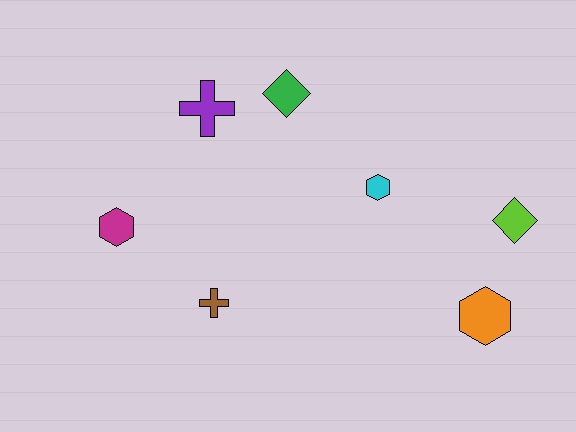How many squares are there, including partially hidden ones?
There are no squares.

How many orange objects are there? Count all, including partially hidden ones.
There is 1 orange object.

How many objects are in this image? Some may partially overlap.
There are 7 objects.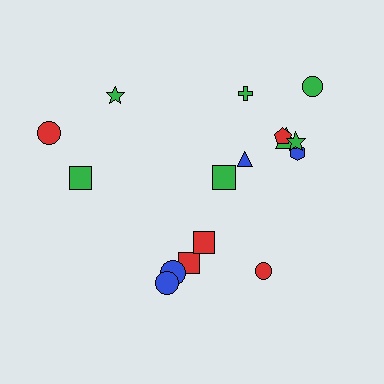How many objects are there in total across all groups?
There are 16 objects.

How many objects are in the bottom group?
There are 5 objects.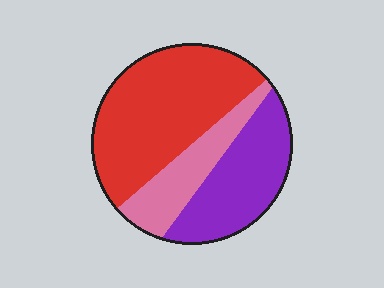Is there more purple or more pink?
Purple.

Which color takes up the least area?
Pink, at roughly 20%.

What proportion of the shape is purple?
Purple takes up about one third (1/3) of the shape.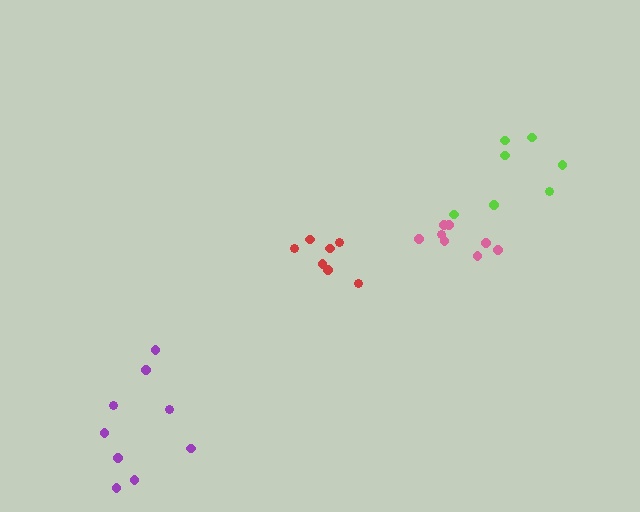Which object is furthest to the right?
The lime cluster is rightmost.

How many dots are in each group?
Group 1: 7 dots, Group 2: 7 dots, Group 3: 8 dots, Group 4: 9 dots (31 total).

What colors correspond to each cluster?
The clusters are colored: lime, red, pink, purple.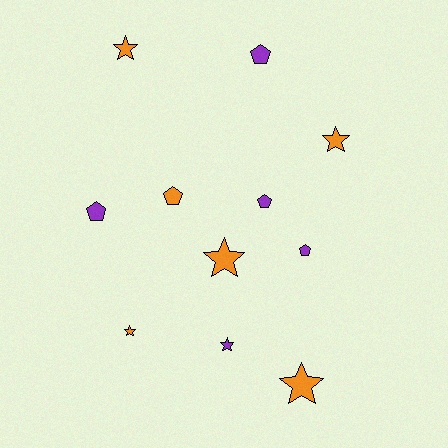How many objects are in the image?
There are 11 objects.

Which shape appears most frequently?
Star, with 6 objects.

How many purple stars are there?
There is 1 purple star.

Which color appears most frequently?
Orange, with 6 objects.